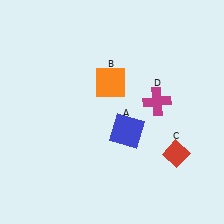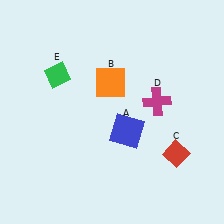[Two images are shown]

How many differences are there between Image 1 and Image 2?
There is 1 difference between the two images.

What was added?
A green diamond (E) was added in Image 2.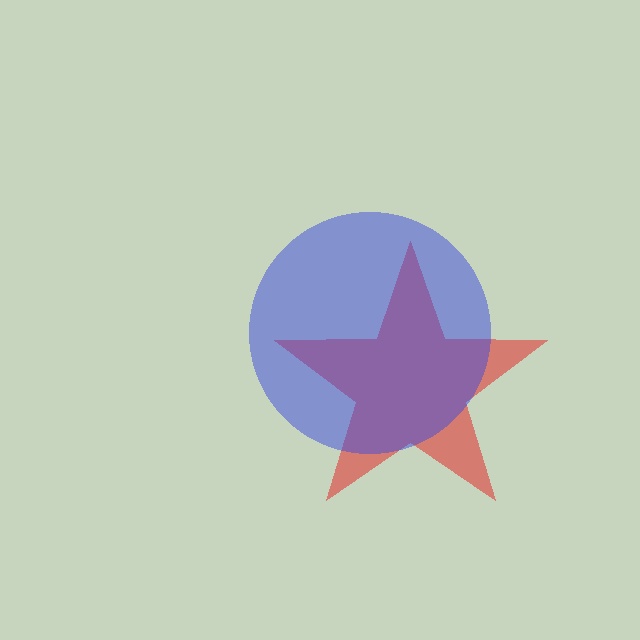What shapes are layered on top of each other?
The layered shapes are: a red star, a blue circle.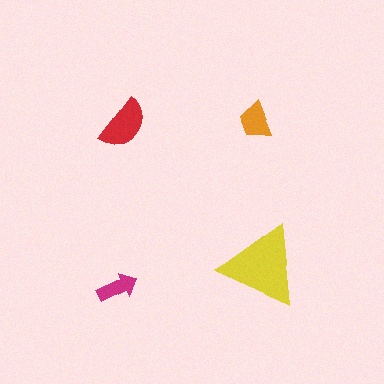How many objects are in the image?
There are 4 objects in the image.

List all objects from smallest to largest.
The magenta arrow, the orange trapezoid, the red semicircle, the yellow triangle.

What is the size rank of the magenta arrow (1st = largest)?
4th.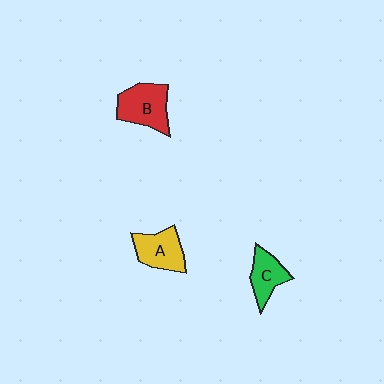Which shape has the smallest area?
Shape C (green).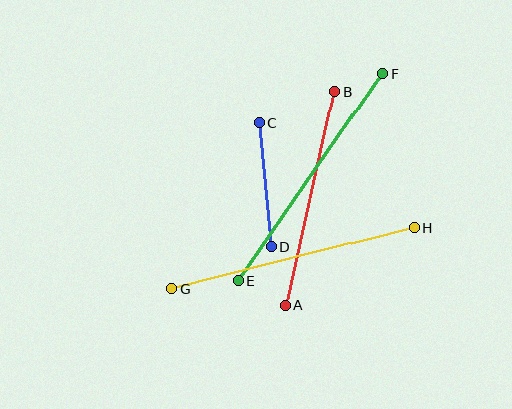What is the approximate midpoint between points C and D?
The midpoint is at approximately (265, 185) pixels.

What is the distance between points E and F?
The distance is approximately 252 pixels.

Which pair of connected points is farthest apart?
Points E and F are farthest apart.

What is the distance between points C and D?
The distance is approximately 125 pixels.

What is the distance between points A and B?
The distance is approximately 219 pixels.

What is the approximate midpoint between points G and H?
The midpoint is at approximately (293, 258) pixels.